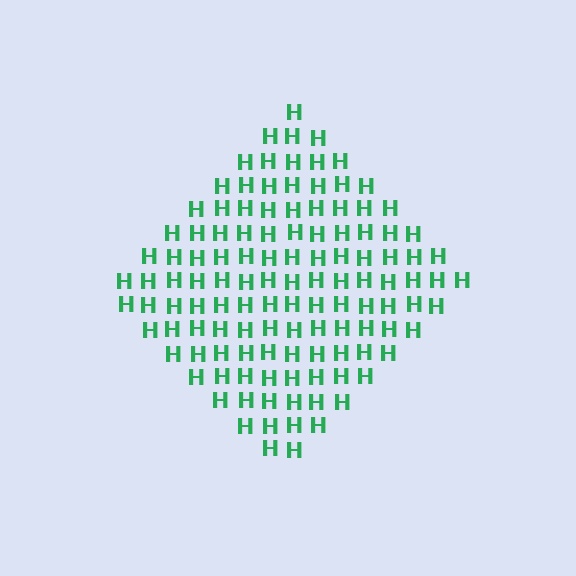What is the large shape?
The large shape is a diamond.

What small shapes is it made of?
It is made of small letter H's.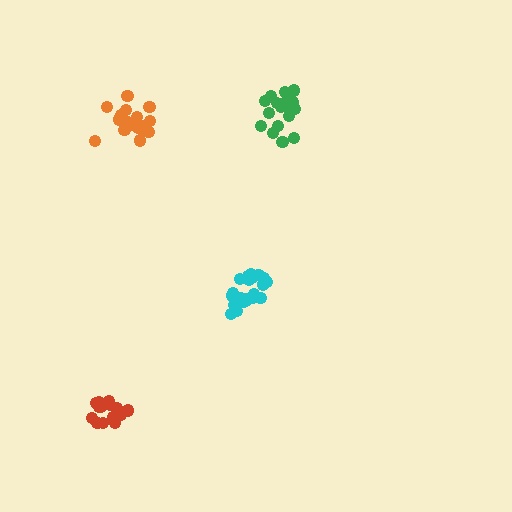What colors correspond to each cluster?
The clusters are colored: green, cyan, red, orange.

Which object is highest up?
The green cluster is topmost.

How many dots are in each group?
Group 1: 17 dots, Group 2: 21 dots, Group 3: 17 dots, Group 4: 18 dots (73 total).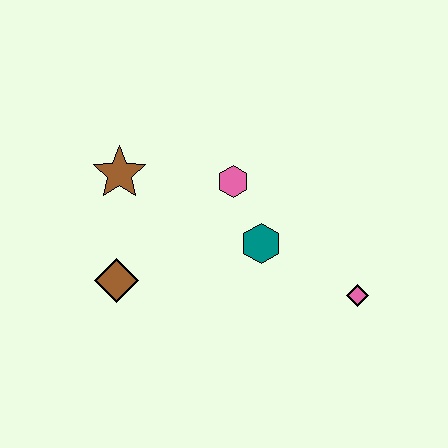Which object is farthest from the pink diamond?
The brown star is farthest from the pink diamond.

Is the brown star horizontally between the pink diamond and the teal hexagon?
No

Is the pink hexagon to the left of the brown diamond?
No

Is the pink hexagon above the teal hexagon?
Yes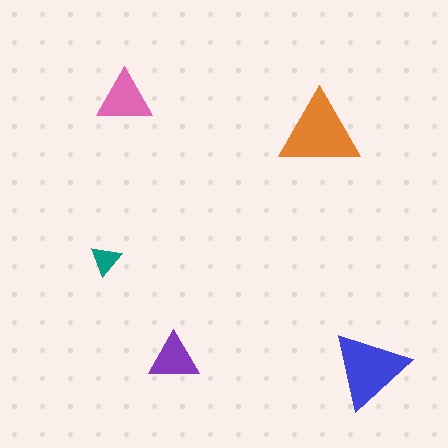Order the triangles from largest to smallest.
the orange one, the blue one, the pink one, the purple one, the teal one.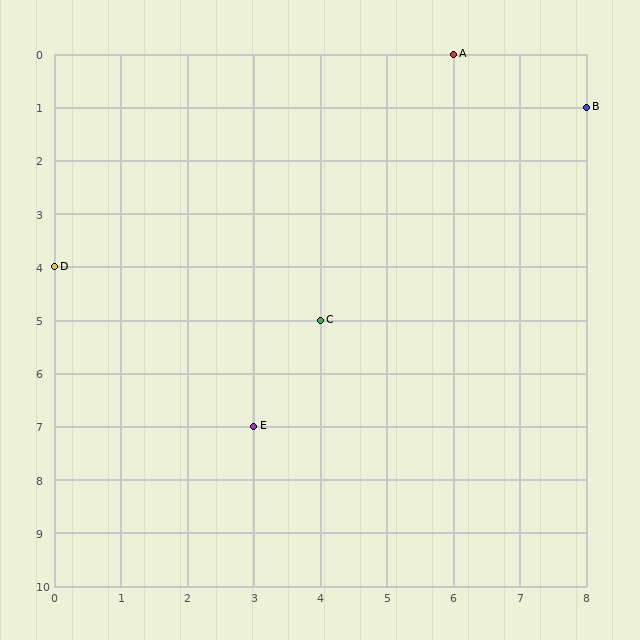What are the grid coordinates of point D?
Point D is at grid coordinates (0, 4).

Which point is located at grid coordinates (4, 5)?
Point C is at (4, 5).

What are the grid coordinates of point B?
Point B is at grid coordinates (8, 1).